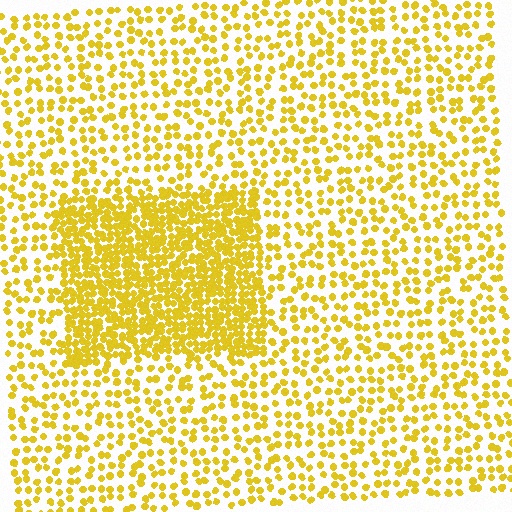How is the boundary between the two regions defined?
The boundary is defined by a change in element density (approximately 2.5x ratio). All elements are the same color, size, and shape.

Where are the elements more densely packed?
The elements are more densely packed inside the rectangle boundary.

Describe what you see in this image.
The image contains small yellow elements arranged at two different densities. A rectangle-shaped region is visible where the elements are more densely packed than the surrounding area.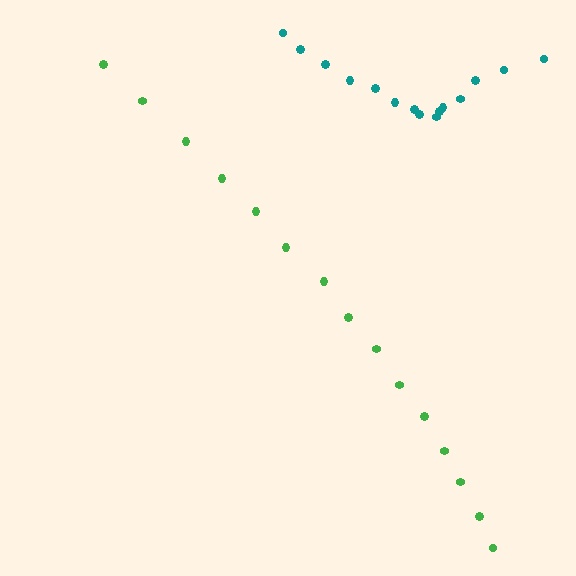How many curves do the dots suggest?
There are 2 distinct paths.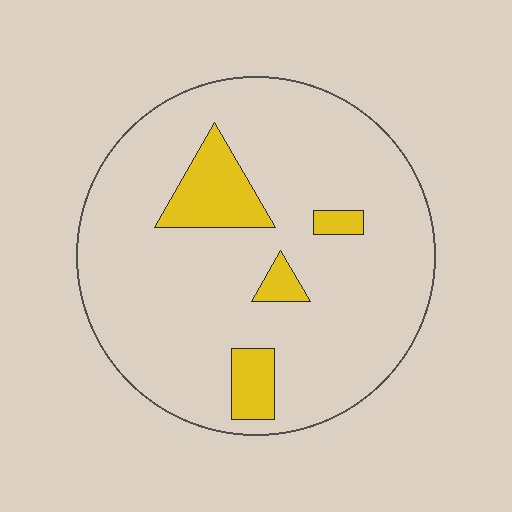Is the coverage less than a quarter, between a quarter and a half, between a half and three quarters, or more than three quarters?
Less than a quarter.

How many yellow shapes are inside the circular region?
4.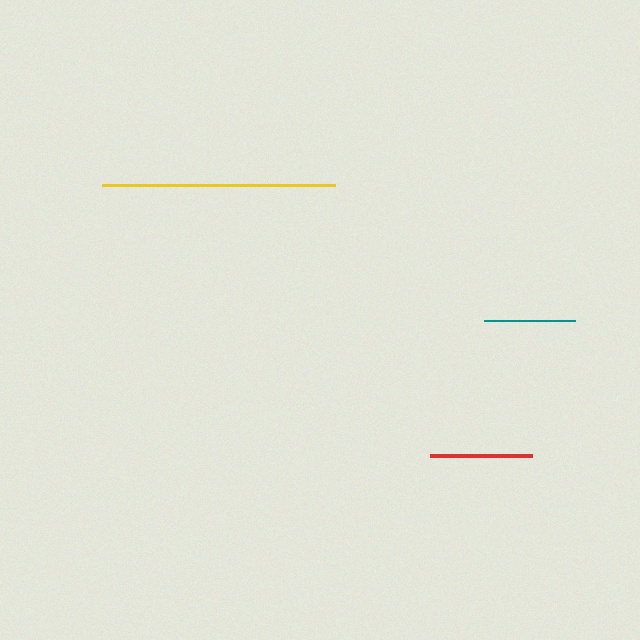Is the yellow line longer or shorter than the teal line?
The yellow line is longer than the teal line.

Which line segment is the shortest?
The teal line is the shortest at approximately 91 pixels.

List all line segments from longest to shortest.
From longest to shortest: yellow, red, teal.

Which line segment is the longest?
The yellow line is the longest at approximately 233 pixels.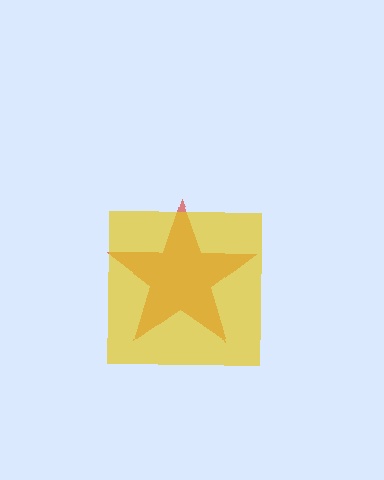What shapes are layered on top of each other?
The layered shapes are: a red star, a yellow square.